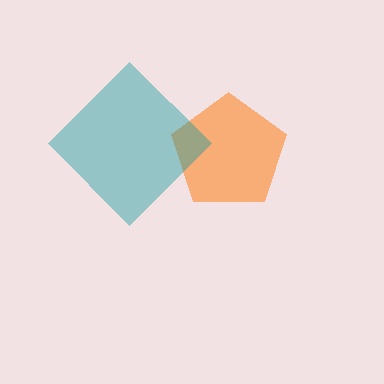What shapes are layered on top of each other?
The layered shapes are: an orange pentagon, a teal diamond.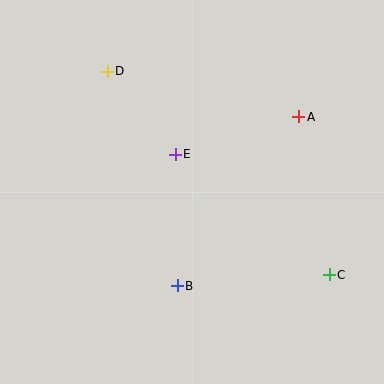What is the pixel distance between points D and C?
The distance between D and C is 301 pixels.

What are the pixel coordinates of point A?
Point A is at (299, 117).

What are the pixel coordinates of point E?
Point E is at (175, 154).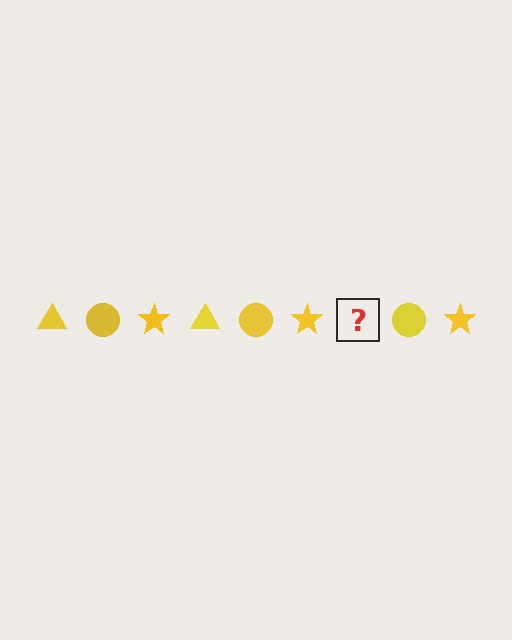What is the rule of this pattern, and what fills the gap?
The rule is that the pattern cycles through triangle, circle, star shapes in yellow. The gap should be filled with a yellow triangle.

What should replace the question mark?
The question mark should be replaced with a yellow triangle.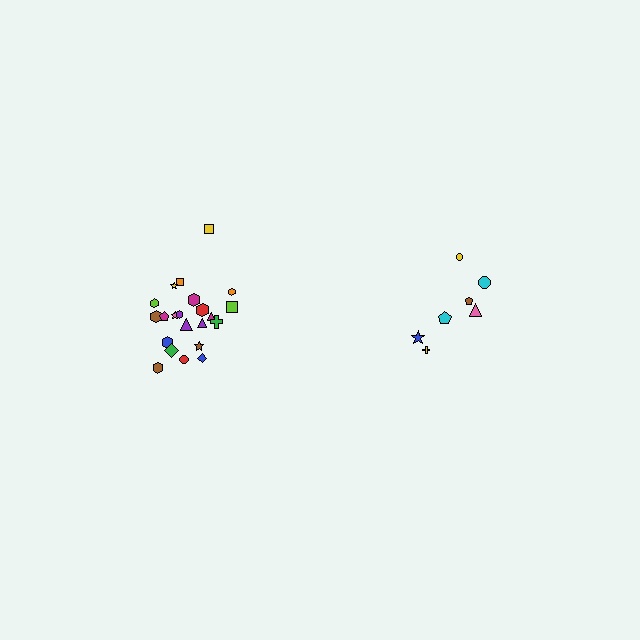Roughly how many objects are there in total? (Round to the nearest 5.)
Roughly 30 objects in total.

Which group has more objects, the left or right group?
The left group.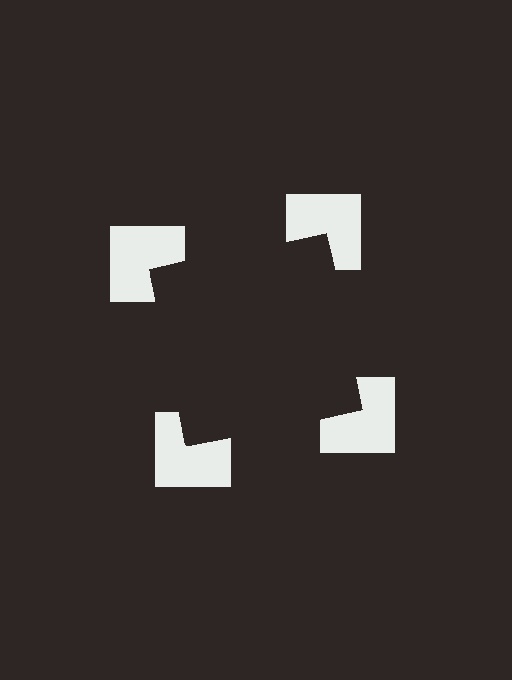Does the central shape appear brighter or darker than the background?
It typically appears slightly darker than the background, even though no actual brightness change is drawn.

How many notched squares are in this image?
There are 4 — one at each vertex of the illusory square.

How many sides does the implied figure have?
4 sides.